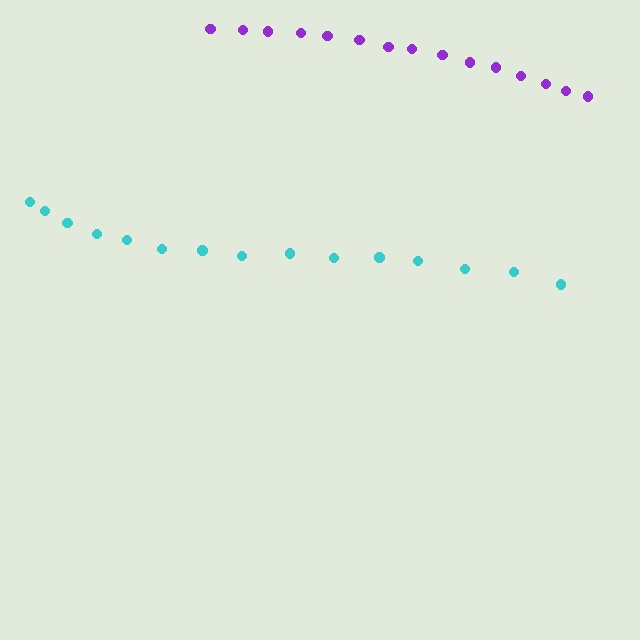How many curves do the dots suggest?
There are 2 distinct paths.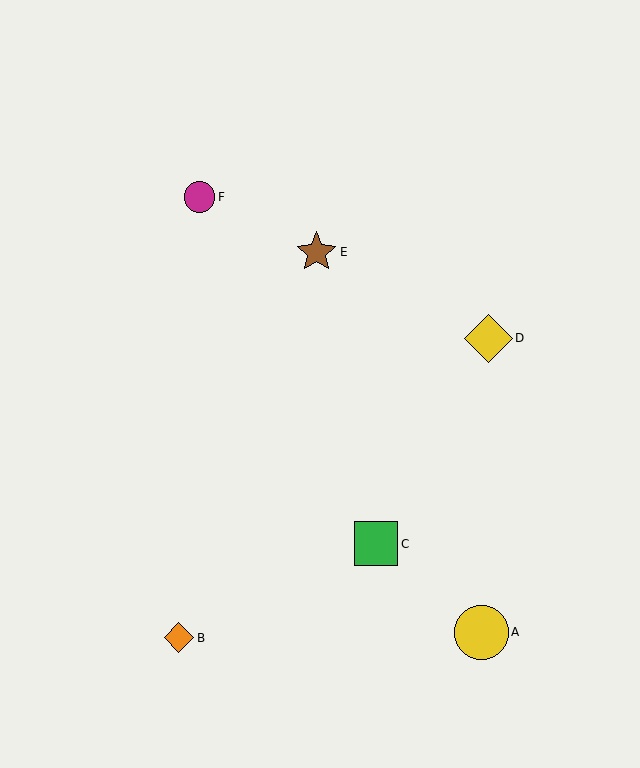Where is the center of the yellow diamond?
The center of the yellow diamond is at (488, 338).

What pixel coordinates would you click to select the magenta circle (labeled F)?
Click at (199, 197) to select the magenta circle F.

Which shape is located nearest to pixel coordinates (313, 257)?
The brown star (labeled E) at (317, 252) is nearest to that location.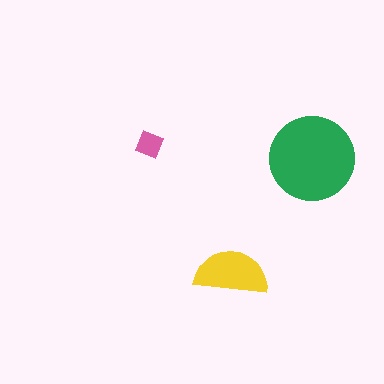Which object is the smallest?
The pink diamond.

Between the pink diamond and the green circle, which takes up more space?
The green circle.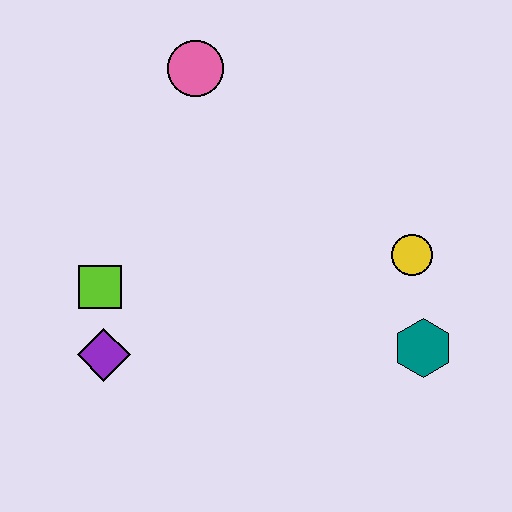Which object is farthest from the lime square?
The teal hexagon is farthest from the lime square.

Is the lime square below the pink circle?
Yes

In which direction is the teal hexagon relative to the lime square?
The teal hexagon is to the right of the lime square.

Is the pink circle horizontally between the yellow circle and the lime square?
Yes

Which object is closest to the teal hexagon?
The yellow circle is closest to the teal hexagon.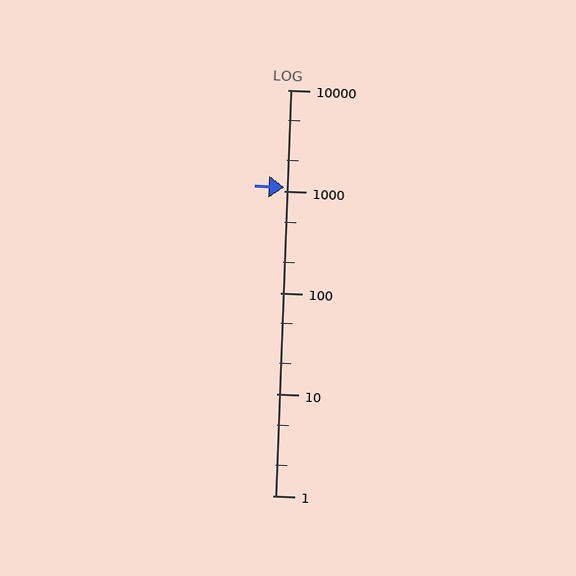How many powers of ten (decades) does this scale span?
The scale spans 4 decades, from 1 to 10000.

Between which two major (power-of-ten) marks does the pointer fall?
The pointer is between 1000 and 10000.